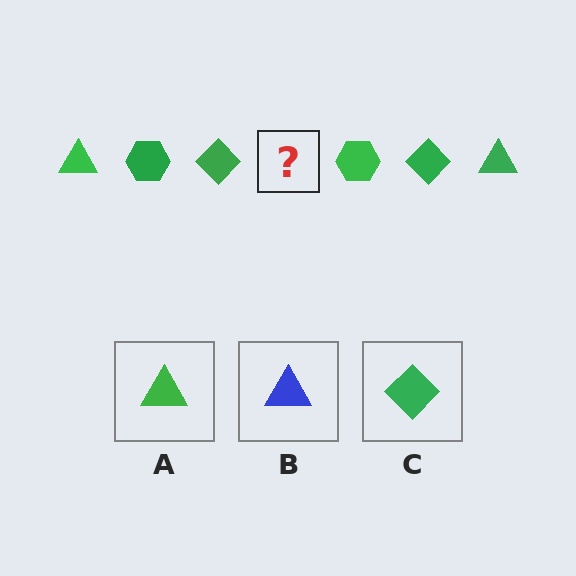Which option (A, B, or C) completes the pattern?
A.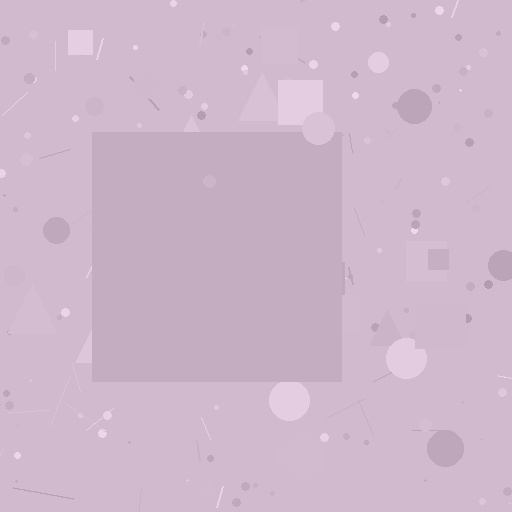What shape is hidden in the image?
A square is hidden in the image.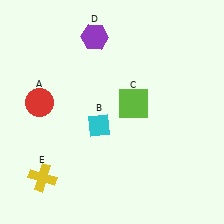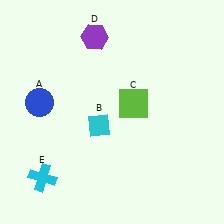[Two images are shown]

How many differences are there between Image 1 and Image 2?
There are 2 differences between the two images.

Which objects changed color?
A changed from red to blue. E changed from yellow to cyan.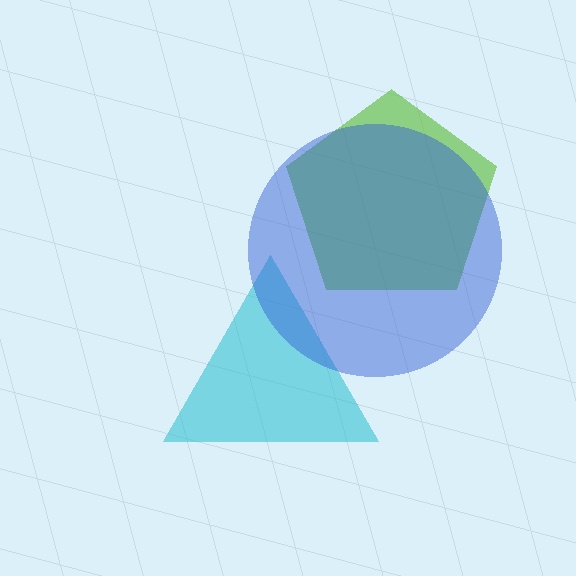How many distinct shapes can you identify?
There are 3 distinct shapes: a lime pentagon, a cyan triangle, a blue circle.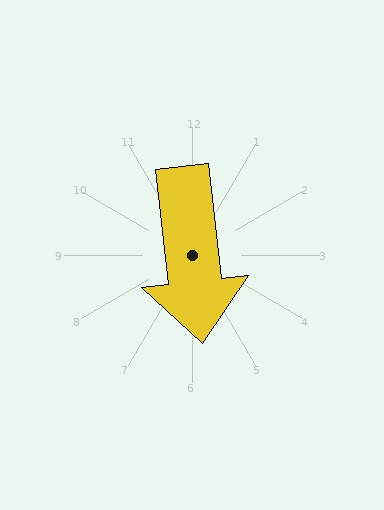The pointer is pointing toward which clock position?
Roughly 6 o'clock.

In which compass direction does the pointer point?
South.